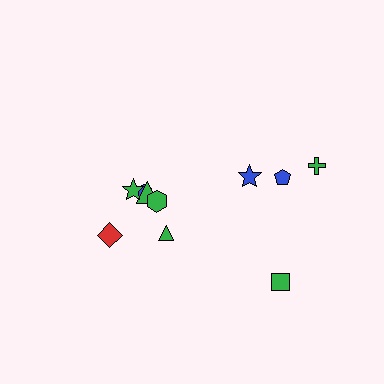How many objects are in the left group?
There are 6 objects.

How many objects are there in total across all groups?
There are 10 objects.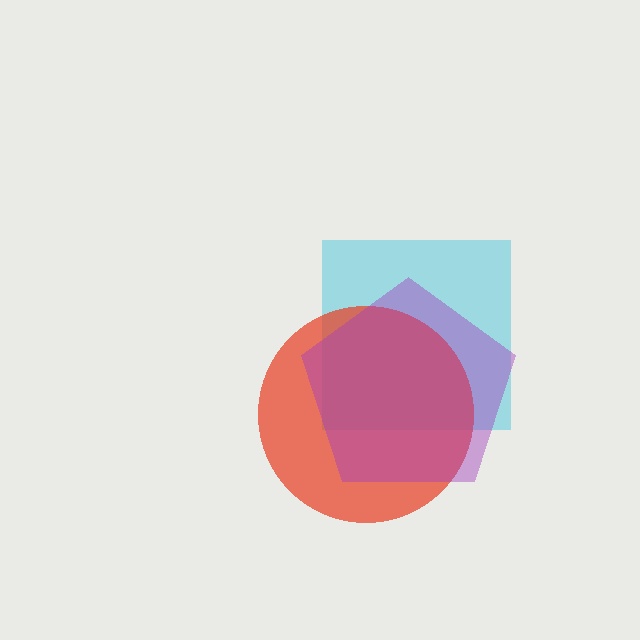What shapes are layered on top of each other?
The layered shapes are: a cyan square, a red circle, a purple pentagon.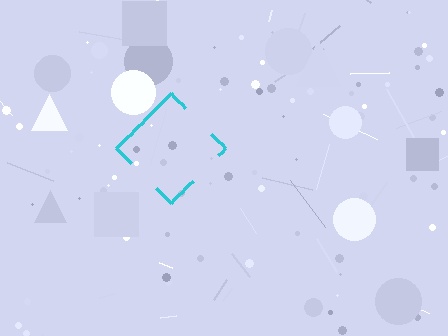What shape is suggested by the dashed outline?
The dashed outline suggests a diamond.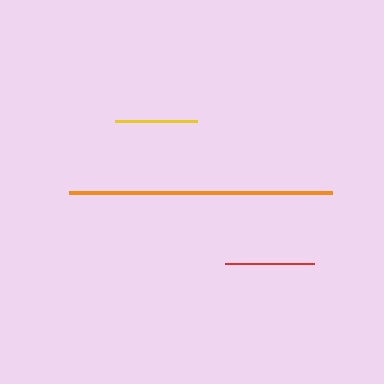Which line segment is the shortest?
The yellow line is the shortest at approximately 82 pixels.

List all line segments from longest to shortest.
From longest to shortest: orange, red, yellow.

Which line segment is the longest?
The orange line is the longest at approximately 263 pixels.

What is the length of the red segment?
The red segment is approximately 89 pixels long.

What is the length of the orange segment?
The orange segment is approximately 263 pixels long.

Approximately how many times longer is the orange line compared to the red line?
The orange line is approximately 2.9 times the length of the red line.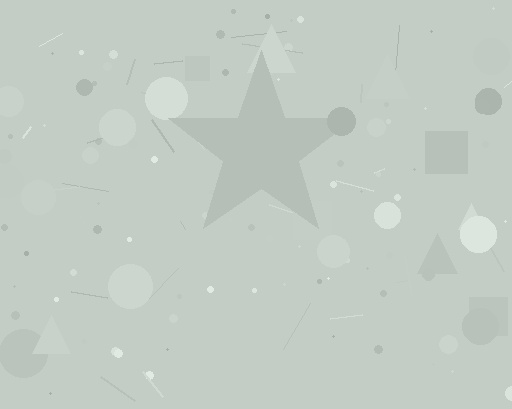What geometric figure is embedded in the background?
A star is embedded in the background.